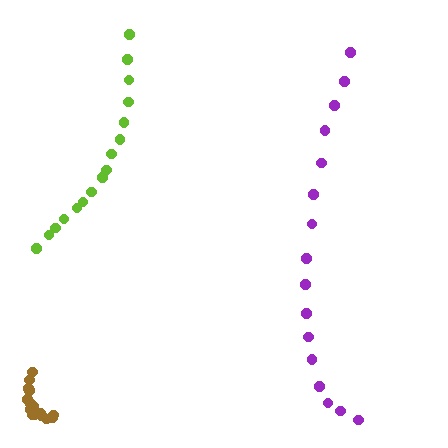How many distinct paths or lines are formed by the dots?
There are 3 distinct paths.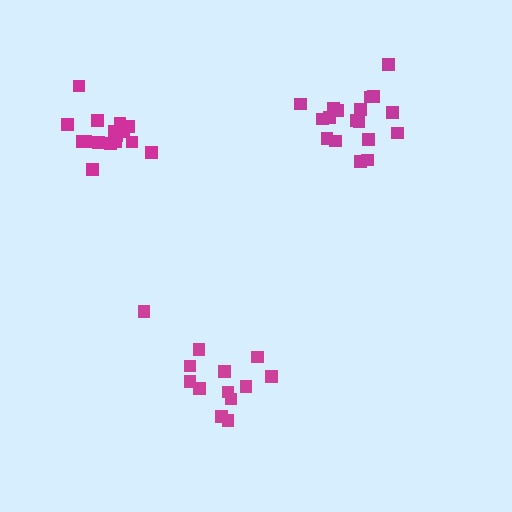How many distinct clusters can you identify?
There are 3 distinct clusters.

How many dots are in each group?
Group 1: 16 dots, Group 2: 13 dots, Group 3: 18 dots (47 total).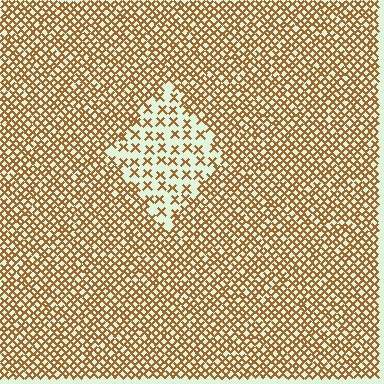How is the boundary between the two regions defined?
The boundary is defined by a change in element density (approximately 2.5x ratio). All elements are the same color, size, and shape.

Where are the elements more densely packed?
The elements are more densely packed outside the diamond boundary.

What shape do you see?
I see a diamond.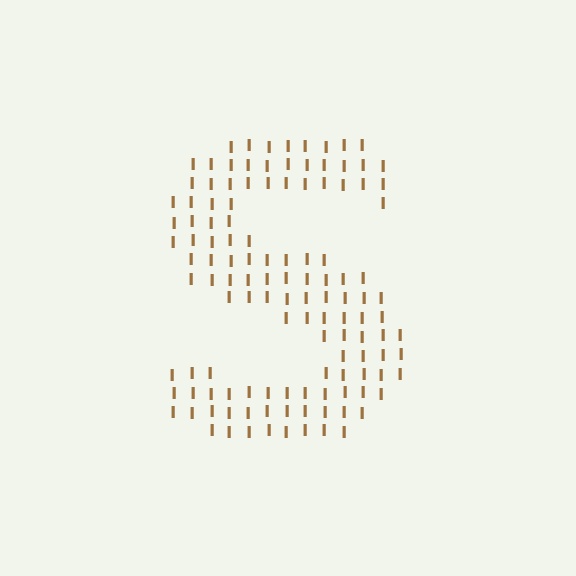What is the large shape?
The large shape is the letter S.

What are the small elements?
The small elements are letter I's.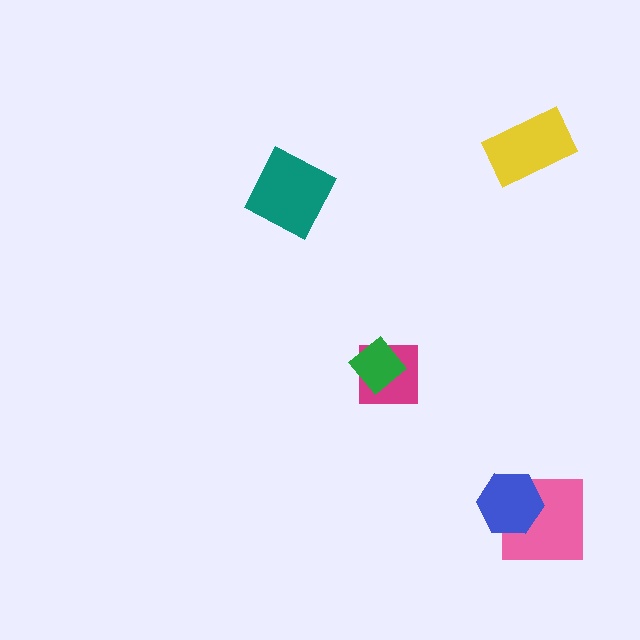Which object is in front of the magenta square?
The green diamond is in front of the magenta square.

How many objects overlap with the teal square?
0 objects overlap with the teal square.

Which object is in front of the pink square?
The blue hexagon is in front of the pink square.